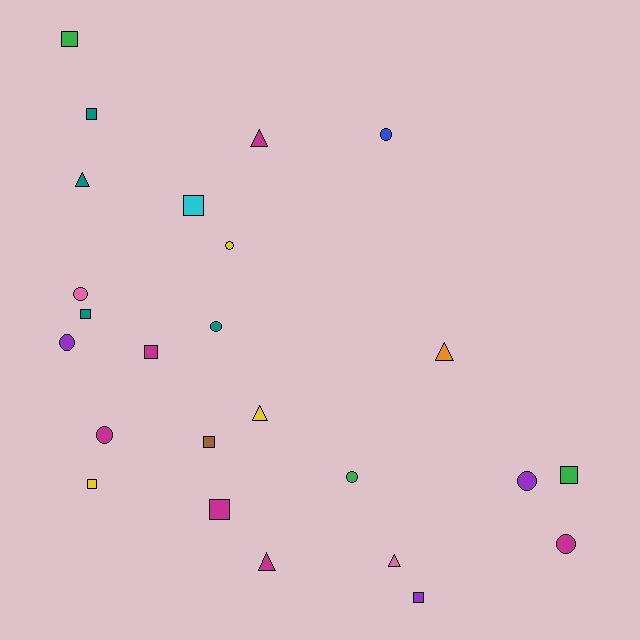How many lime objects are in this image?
There are no lime objects.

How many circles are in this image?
There are 9 circles.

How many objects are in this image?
There are 25 objects.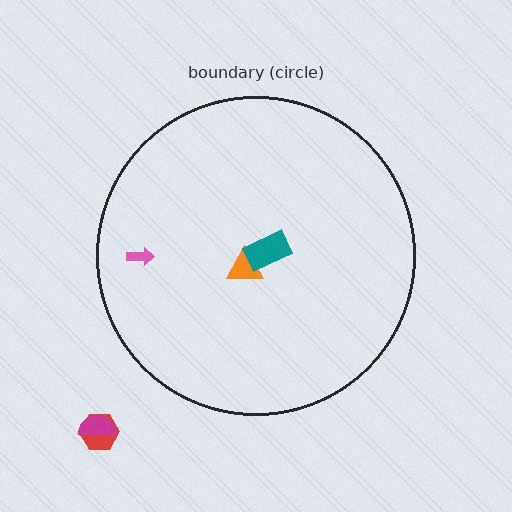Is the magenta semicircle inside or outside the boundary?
Outside.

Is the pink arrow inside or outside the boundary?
Inside.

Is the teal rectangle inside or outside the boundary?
Inside.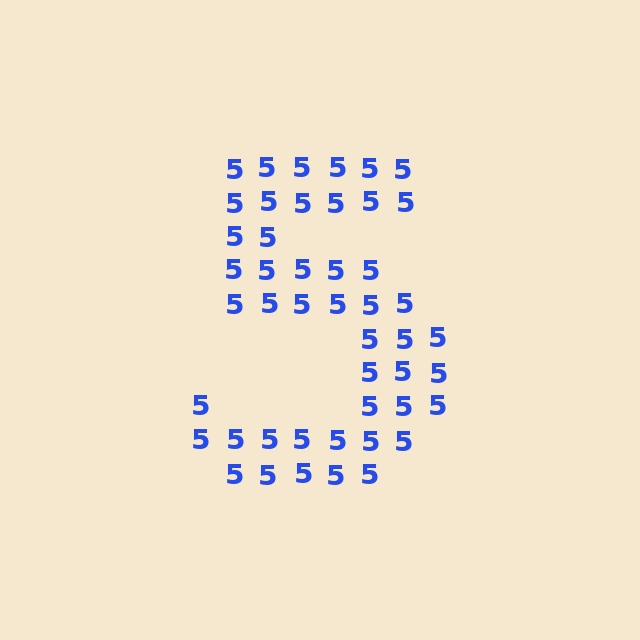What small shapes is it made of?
It is made of small digit 5's.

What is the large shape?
The large shape is the digit 5.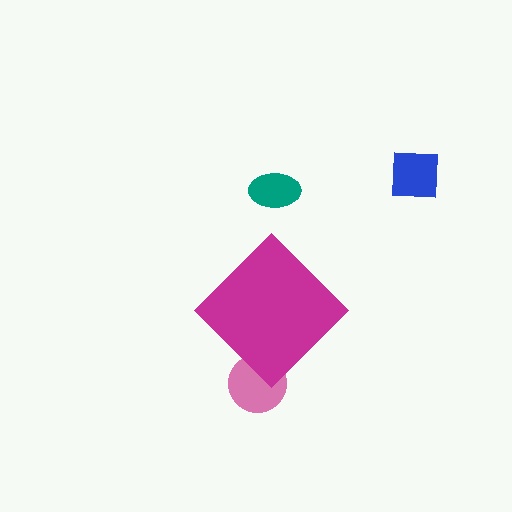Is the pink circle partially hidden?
Yes, the pink circle is partially hidden behind the magenta diamond.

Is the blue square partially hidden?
No, the blue square is fully visible.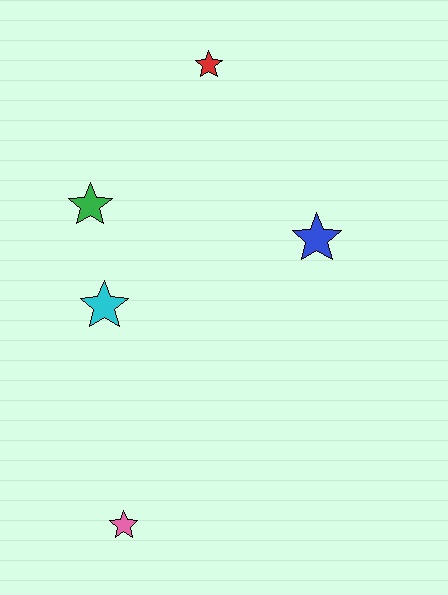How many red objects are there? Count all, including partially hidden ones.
There is 1 red object.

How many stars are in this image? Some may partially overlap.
There are 5 stars.